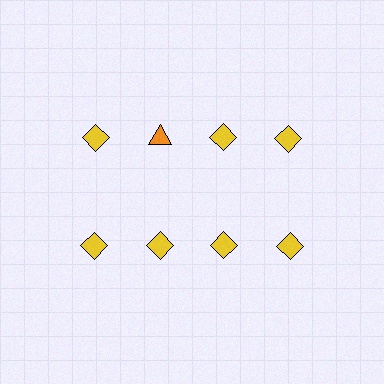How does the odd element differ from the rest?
It differs in both color (orange instead of yellow) and shape (triangle instead of diamond).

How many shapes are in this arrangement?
There are 8 shapes arranged in a grid pattern.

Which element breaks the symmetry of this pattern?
The orange triangle in the top row, second from left column breaks the symmetry. All other shapes are yellow diamonds.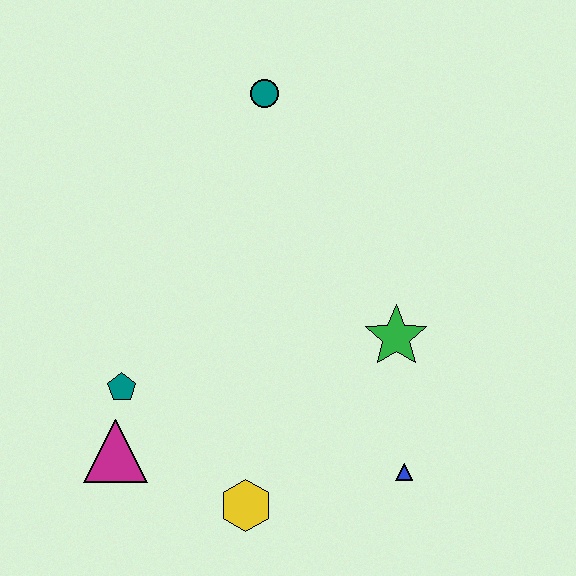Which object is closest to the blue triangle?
The green star is closest to the blue triangle.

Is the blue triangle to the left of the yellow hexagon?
No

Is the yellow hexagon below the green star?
Yes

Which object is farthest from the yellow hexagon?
The teal circle is farthest from the yellow hexagon.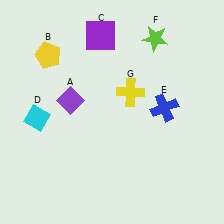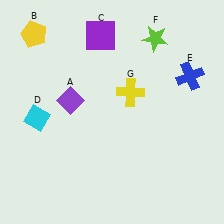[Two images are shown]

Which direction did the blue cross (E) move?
The blue cross (E) moved up.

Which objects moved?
The objects that moved are: the yellow pentagon (B), the blue cross (E).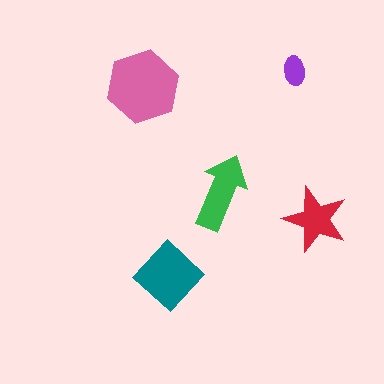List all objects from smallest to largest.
The purple ellipse, the red star, the green arrow, the teal diamond, the pink hexagon.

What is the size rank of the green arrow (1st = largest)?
3rd.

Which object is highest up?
The purple ellipse is topmost.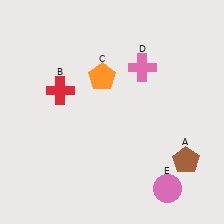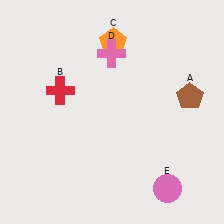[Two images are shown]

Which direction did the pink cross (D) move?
The pink cross (D) moved left.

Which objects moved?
The objects that moved are: the brown pentagon (A), the orange pentagon (C), the pink cross (D).